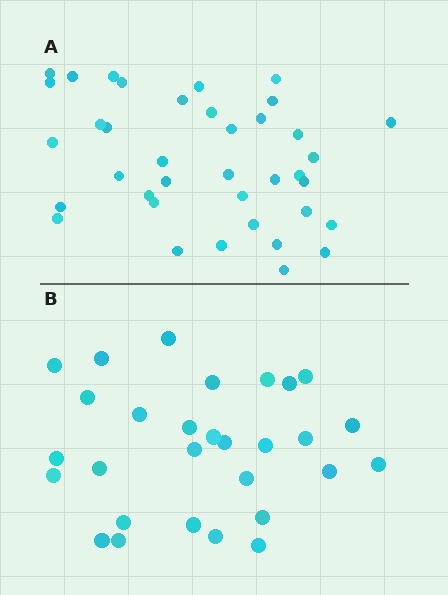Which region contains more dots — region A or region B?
Region A (the top region) has more dots.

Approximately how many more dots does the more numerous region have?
Region A has roughly 8 or so more dots than region B.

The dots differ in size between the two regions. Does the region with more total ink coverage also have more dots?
No. Region B has more total ink coverage because its dots are larger, but region A actually contains more individual dots. Total area can be misleading — the number of items is what matters here.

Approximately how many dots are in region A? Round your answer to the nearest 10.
About 40 dots. (The exact count is 38, which rounds to 40.)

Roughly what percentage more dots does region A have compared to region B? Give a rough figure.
About 30% more.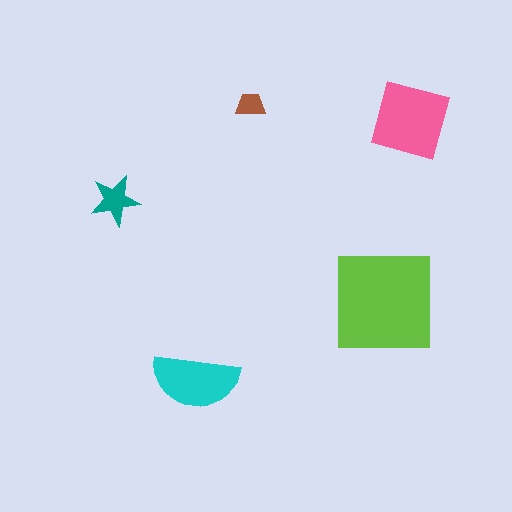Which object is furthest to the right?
The pink square is rightmost.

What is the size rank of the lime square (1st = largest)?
1st.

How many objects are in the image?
There are 5 objects in the image.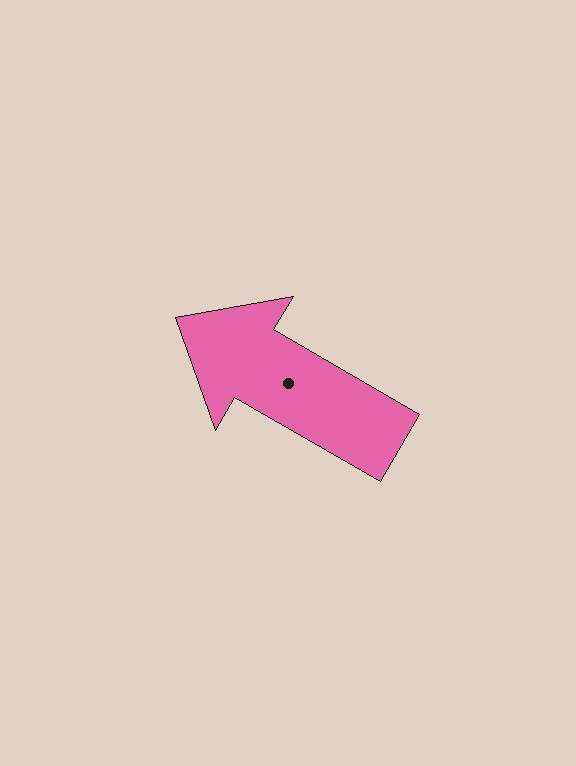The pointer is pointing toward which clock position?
Roughly 10 o'clock.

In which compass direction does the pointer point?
Northwest.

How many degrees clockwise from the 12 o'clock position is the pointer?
Approximately 300 degrees.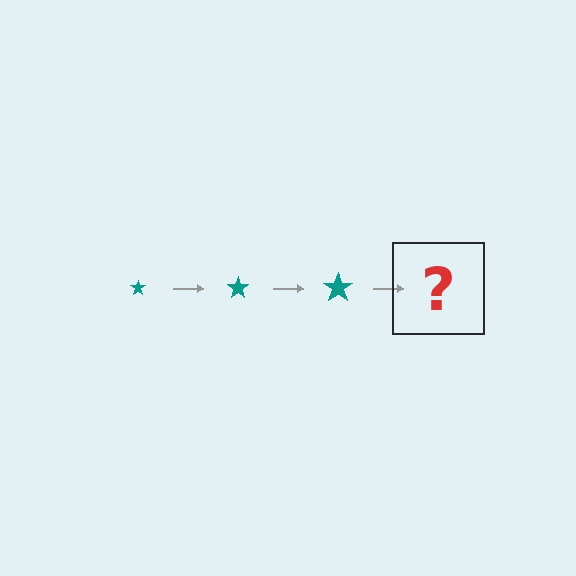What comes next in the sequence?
The next element should be a teal star, larger than the previous one.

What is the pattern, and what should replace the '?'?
The pattern is that the star gets progressively larger each step. The '?' should be a teal star, larger than the previous one.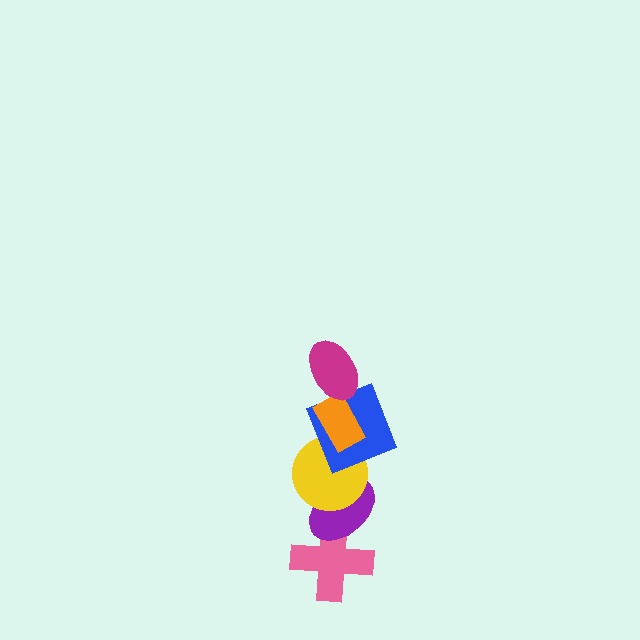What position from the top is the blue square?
The blue square is 3rd from the top.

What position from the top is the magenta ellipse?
The magenta ellipse is 1st from the top.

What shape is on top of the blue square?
The orange rectangle is on top of the blue square.